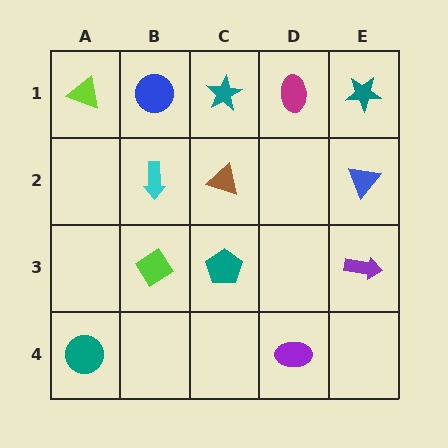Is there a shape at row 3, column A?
No, that cell is empty.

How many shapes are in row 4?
2 shapes.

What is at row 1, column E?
A teal star.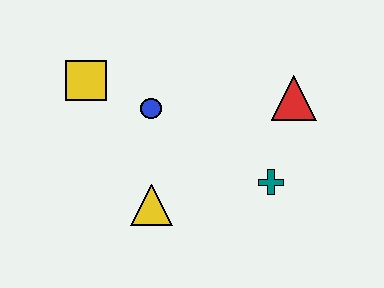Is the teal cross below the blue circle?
Yes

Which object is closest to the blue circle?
The yellow square is closest to the blue circle.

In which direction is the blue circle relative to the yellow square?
The blue circle is to the right of the yellow square.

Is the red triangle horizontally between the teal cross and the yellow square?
No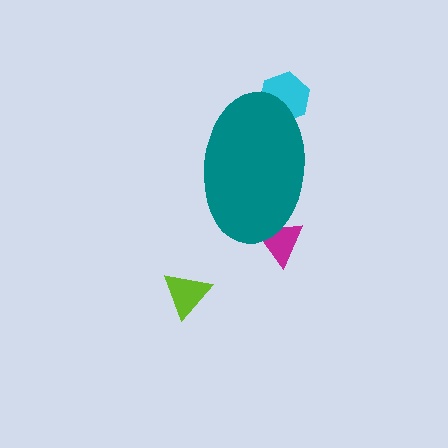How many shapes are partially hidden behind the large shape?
2 shapes are partially hidden.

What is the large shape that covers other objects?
A teal ellipse.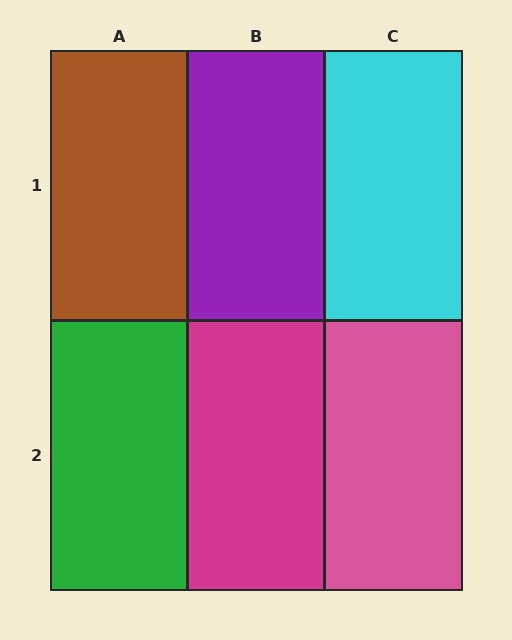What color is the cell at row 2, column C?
Pink.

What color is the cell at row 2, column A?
Green.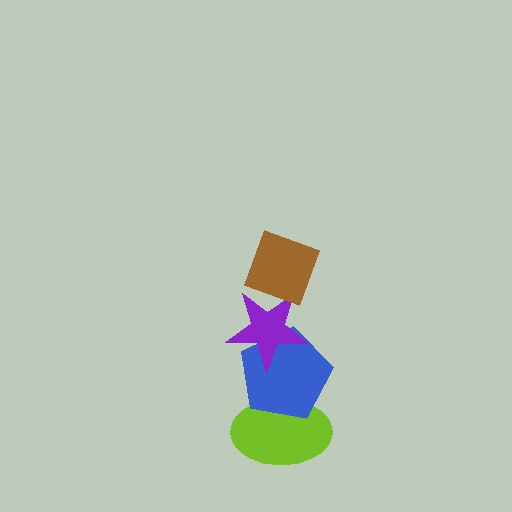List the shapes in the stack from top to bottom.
From top to bottom: the brown diamond, the purple star, the blue pentagon, the lime ellipse.